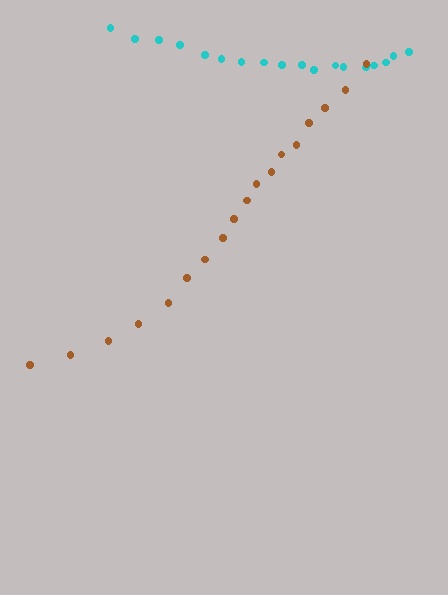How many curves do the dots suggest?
There are 2 distinct paths.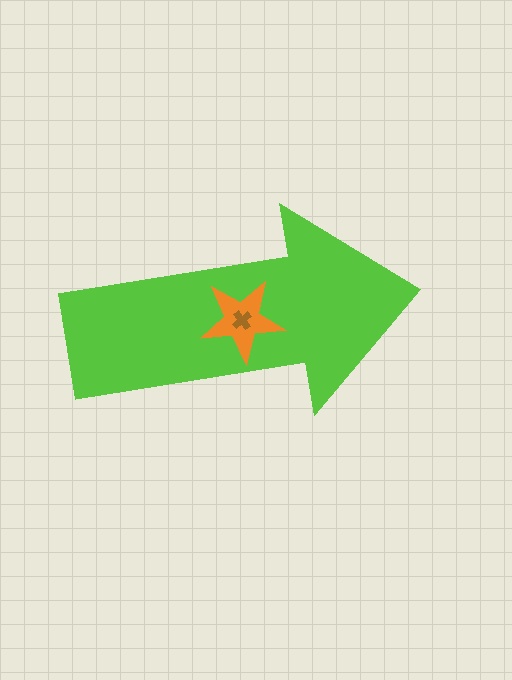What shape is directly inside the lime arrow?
The orange star.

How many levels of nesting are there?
3.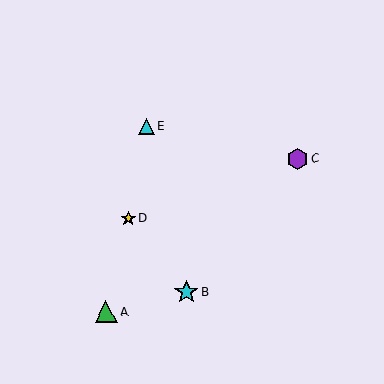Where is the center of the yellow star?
The center of the yellow star is at (128, 219).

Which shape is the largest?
The cyan star (labeled B) is the largest.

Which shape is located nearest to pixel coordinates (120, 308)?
The green triangle (labeled A) at (106, 312) is nearest to that location.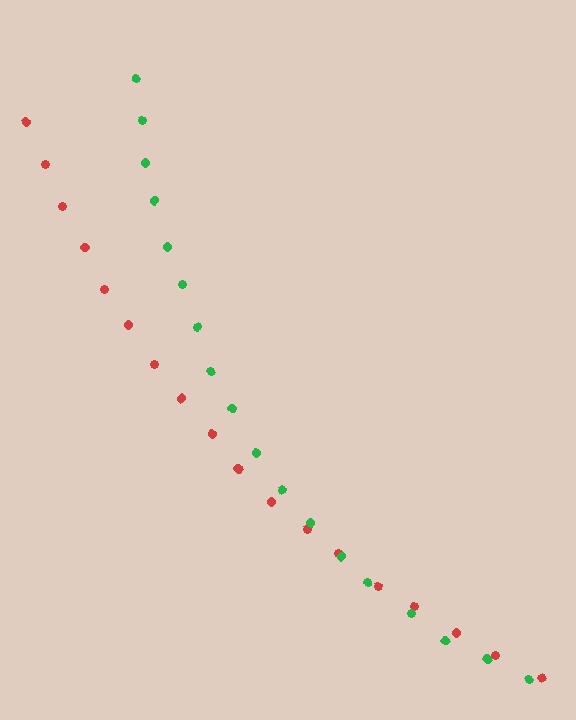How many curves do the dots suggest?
There are 2 distinct paths.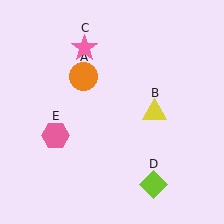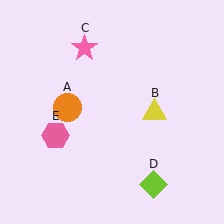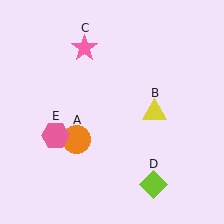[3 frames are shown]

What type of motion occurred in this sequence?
The orange circle (object A) rotated counterclockwise around the center of the scene.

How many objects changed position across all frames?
1 object changed position: orange circle (object A).